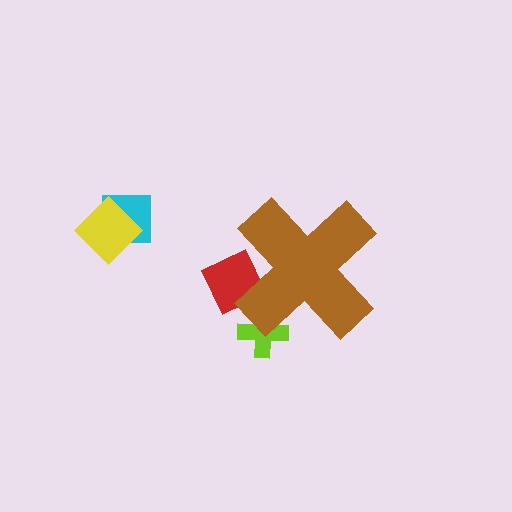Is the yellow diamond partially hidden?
No, the yellow diamond is fully visible.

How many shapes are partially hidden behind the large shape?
2 shapes are partially hidden.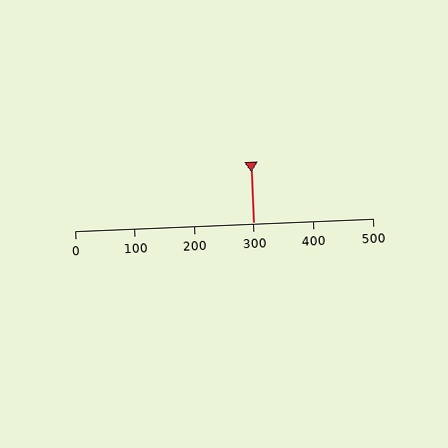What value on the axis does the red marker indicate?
The marker indicates approximately 300.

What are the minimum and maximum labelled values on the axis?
The axis runs from 0 to 500.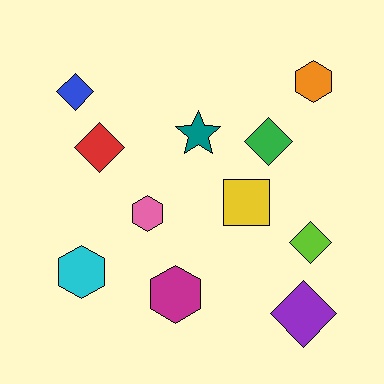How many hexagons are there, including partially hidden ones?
There are 4 hexagons.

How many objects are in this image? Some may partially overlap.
There are 11 objects.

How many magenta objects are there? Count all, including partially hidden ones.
There is 1 magenta object.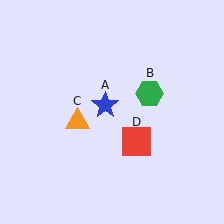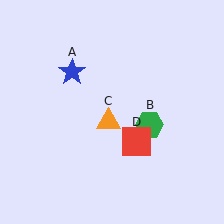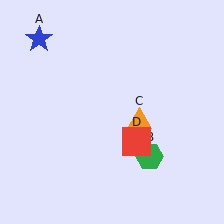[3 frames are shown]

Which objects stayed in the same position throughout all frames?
Red square (object D) remained stationary.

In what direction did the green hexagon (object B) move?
The green hexagon (object B) moved down.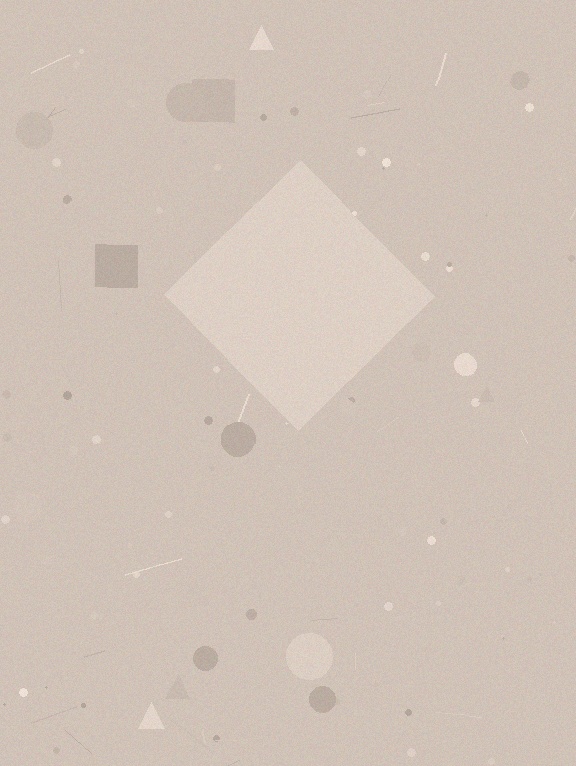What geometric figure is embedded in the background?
A diamond is embedded in the background.